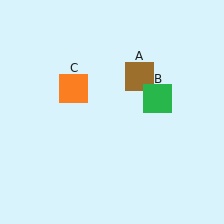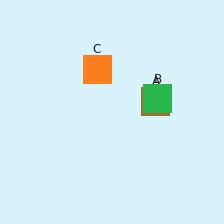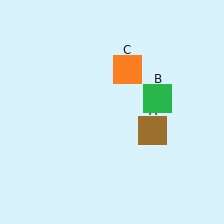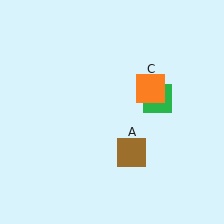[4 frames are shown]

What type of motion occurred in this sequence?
The brown square (object A), orange square (object C) rotated clockwise around the center of the scene.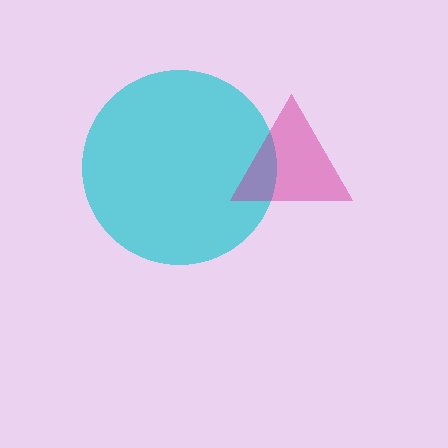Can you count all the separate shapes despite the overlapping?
Yes, there are 2 separate shapes.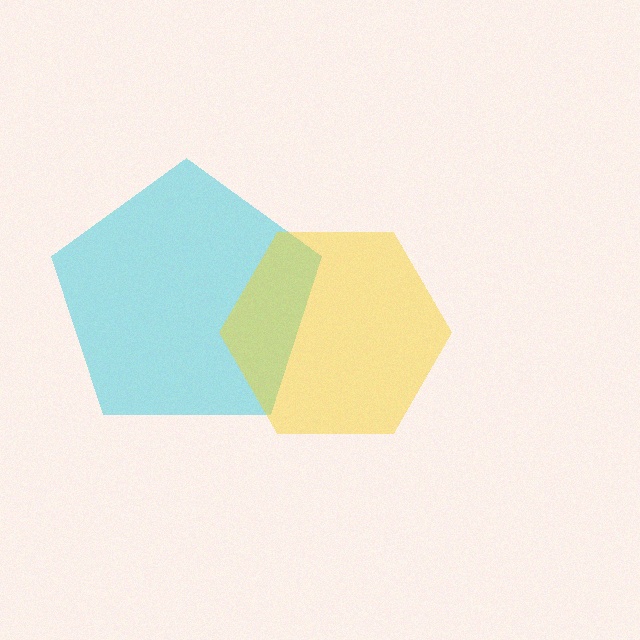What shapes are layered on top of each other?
The layered shapes are: a cyan pentagon, a yellow hexagon.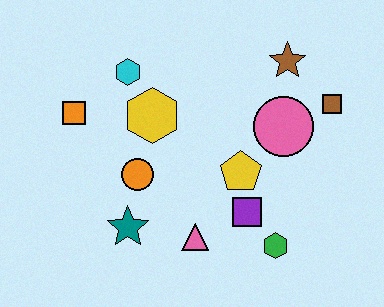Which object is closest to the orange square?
The cyan hexagon is closest to the orange square.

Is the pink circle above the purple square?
Yes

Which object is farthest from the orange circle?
The brown square is farthest from the orange circle.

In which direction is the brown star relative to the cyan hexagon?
The brown star is to the right of the cyan hexagon.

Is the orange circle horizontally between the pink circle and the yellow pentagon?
No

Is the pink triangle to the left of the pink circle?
Yes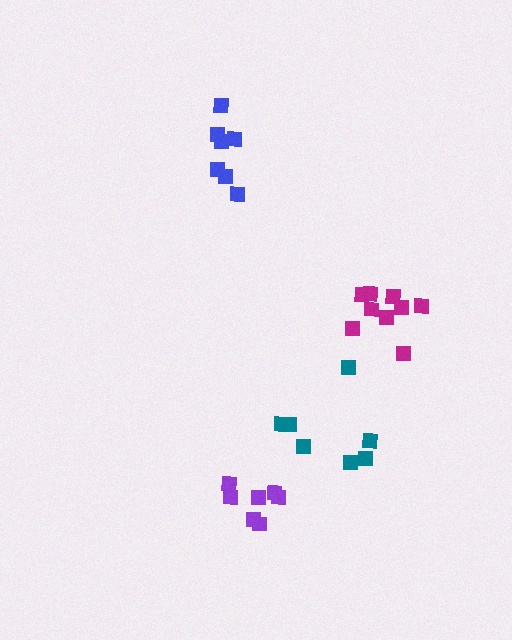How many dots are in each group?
Group 1: 9 dots, Group 2: 7 dots, Group 3: 7 dots, Group 4: 7 dots (30 total).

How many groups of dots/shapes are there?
There are 4 groups.